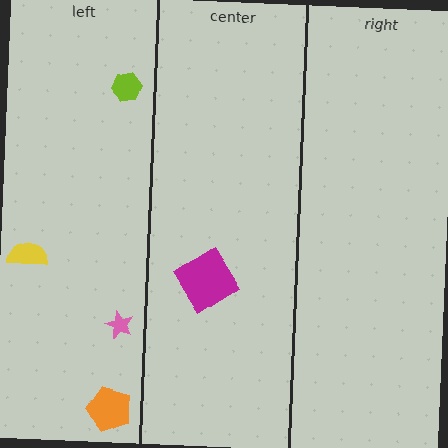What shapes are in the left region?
The orange pentagon, the pink star, the lime hexagon, the yellow semicircle.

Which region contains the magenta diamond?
The center region.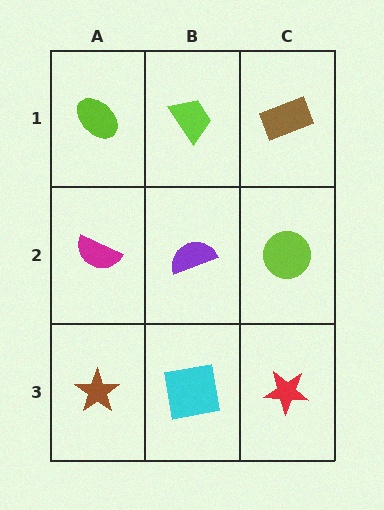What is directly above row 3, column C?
A lime circle.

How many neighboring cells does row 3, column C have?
2.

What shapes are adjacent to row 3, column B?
A purple semicircle (row 2, column B), a brown star (row 3, column A), a red star (row 3, column C).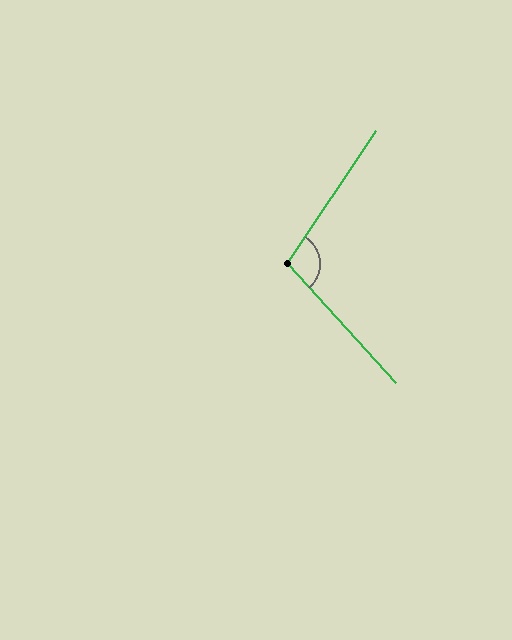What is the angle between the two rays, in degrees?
Approximately 104 degrees.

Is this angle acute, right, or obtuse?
It is obtuse.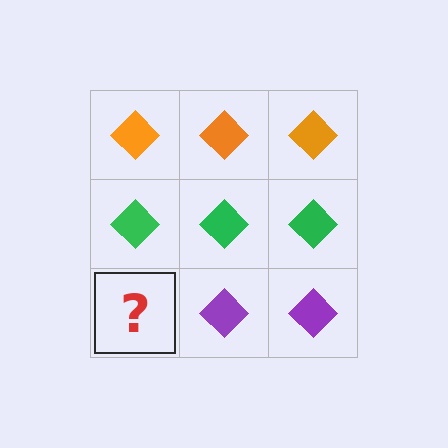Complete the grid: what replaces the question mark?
The question mark should be replaced with a purple diamond.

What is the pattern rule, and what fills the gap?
The rule is that each row has a consistent color. The gap should be filled with a purple diamond.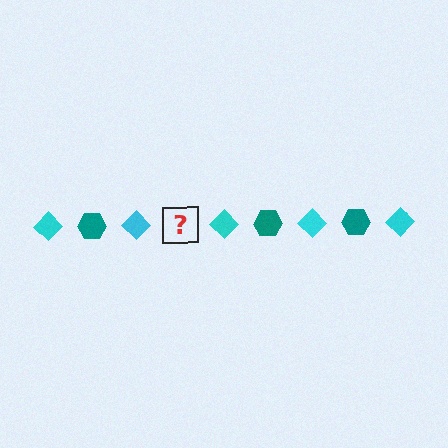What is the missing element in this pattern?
The missing element is a teal hexagon.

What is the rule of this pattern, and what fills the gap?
The rule is that the pattern alternates between cyan diamond and teal hexagon. The gap should be filled with a teal hexagon.